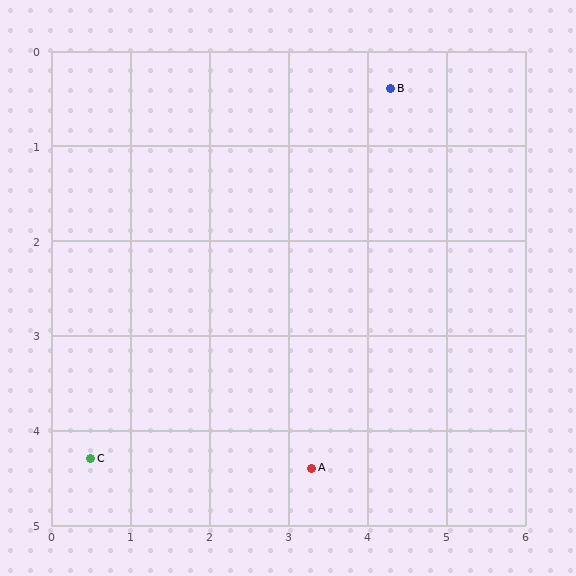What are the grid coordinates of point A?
Point A is at approximately (3.3, 4.4).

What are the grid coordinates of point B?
Point B is at approximately (4.3, 0.4).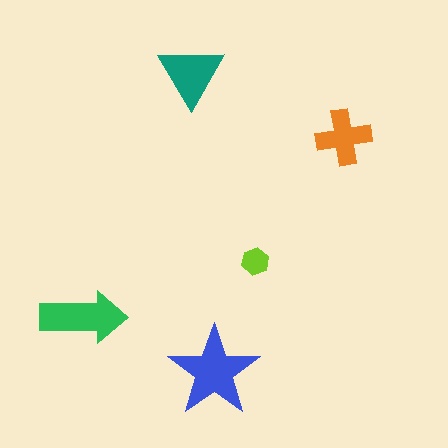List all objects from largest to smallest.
The blue star, the green arrow, the teal triangle, the orange cross, the lime hexagon.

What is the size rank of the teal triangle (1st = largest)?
3rd.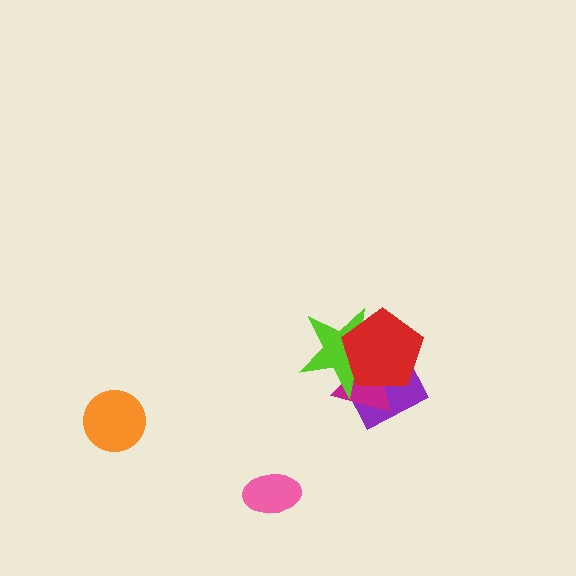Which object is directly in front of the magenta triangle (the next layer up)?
The lime star is directly in front of the magenta triangle.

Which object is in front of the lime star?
The red pentagon is in front of the lime star.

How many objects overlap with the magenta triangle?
3 objects overlap with the magenta triangle.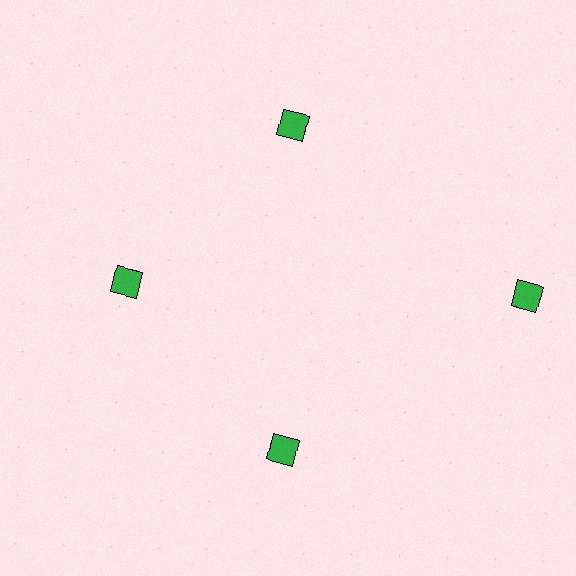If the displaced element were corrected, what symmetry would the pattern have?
It would have 4-fold rotational symmetry — the pattern would map onto itself every 90 degrees.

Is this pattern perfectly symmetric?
No. The 4 green diamonds are arranged in a ring, but one element near the 3 o'clock position is pushed outward from the center, breaking the 4-fold rotational symmetry.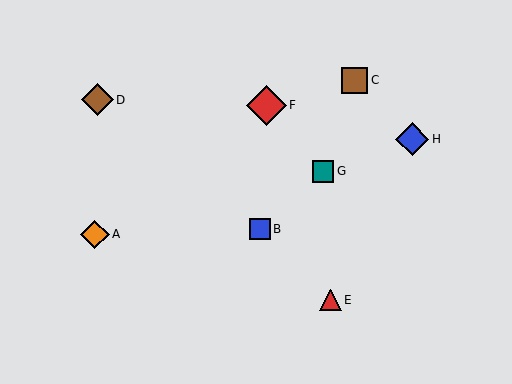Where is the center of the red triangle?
The center of the red triangle is at (330, 300).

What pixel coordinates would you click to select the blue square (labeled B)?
Click at (260, 229) to select the blue square B.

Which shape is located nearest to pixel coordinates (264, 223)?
The blue square (labeled B) at (260, 229) is nearest to that location.